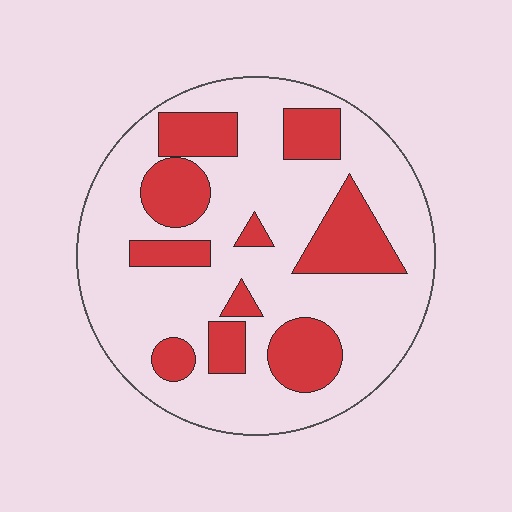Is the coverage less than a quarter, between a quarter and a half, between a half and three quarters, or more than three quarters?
Between a quarter and a half.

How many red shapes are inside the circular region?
10.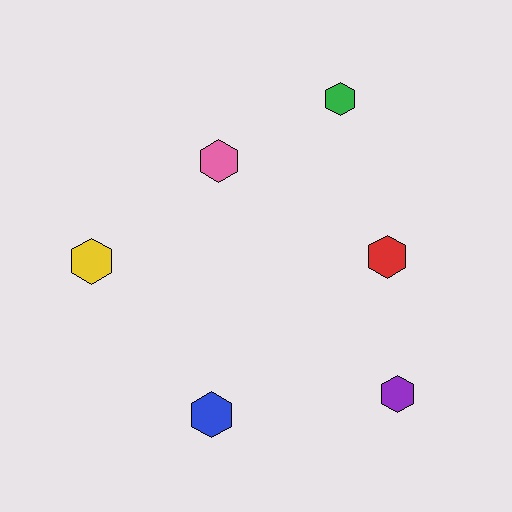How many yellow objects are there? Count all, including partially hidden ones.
There is 1 yellow object.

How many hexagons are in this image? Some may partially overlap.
There are 6 hexagons.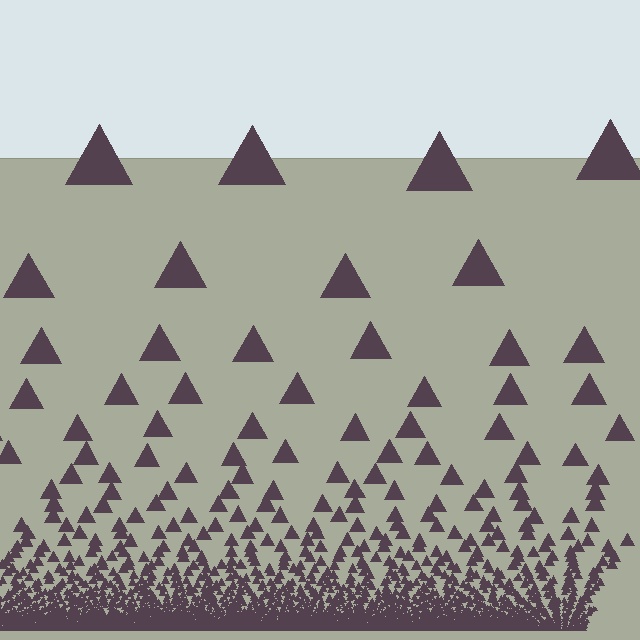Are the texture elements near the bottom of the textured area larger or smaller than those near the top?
Smaller. The gradient is inverted — elements near the bottom are smaller and denser.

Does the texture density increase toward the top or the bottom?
Density increases toward the bottom.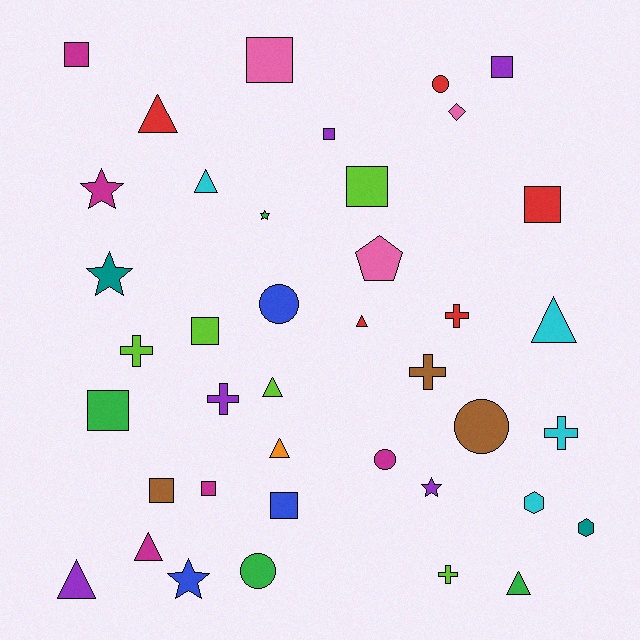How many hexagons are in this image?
There are 2 hexagons.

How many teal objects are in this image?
There are 2 teal objects.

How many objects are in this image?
There are 40 objects.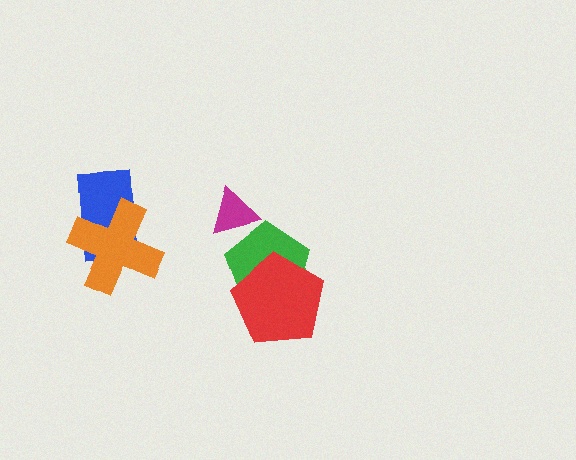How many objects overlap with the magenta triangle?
1 object overlaps with the magenta triangle.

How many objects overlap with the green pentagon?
2 objects overlap with the green pentagon.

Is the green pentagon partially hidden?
Yes, it is partially covered by another shape.